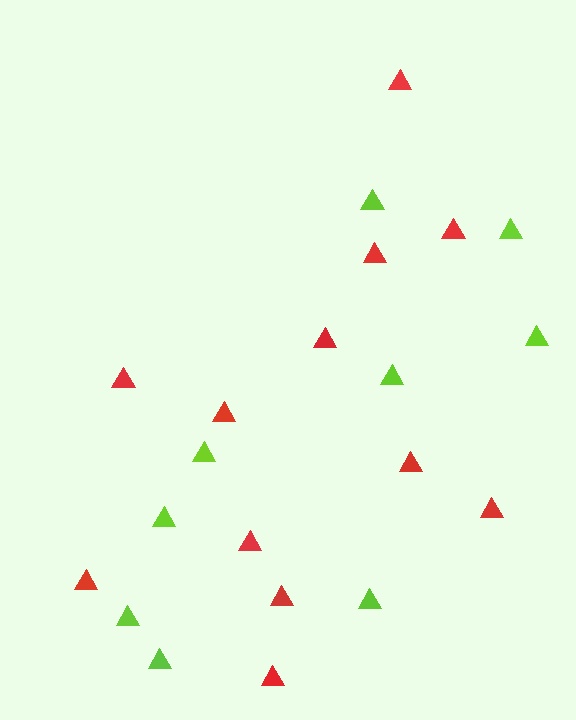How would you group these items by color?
There are 2 groups: one group of red triangles (12) and one group of lime triangles (9).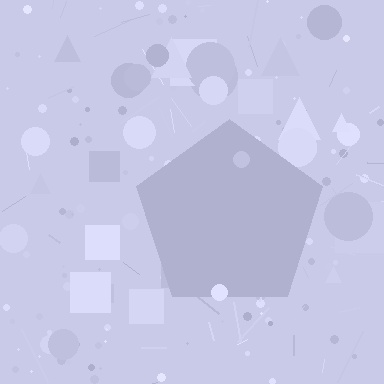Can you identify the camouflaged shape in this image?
The camouflaged shape is a pentagon.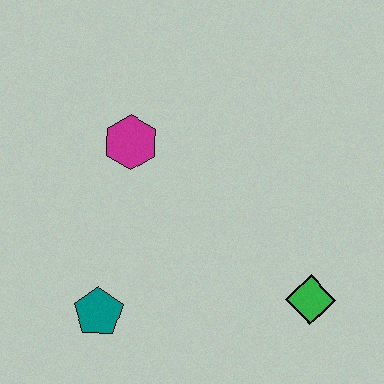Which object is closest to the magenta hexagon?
The teal pentagon is closest to the magenta hexagon.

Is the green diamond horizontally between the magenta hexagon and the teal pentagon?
No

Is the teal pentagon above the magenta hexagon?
No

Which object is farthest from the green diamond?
The magenta hexagon is farthest from the green diamond.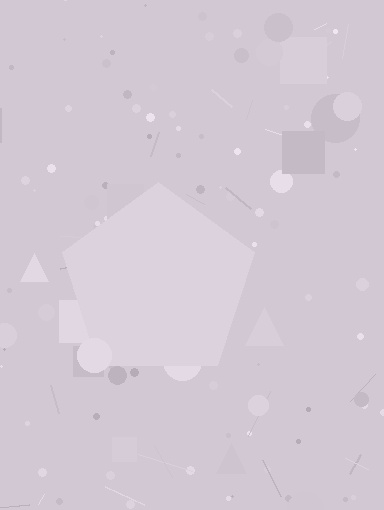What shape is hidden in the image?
A pentagon is hidden in the image.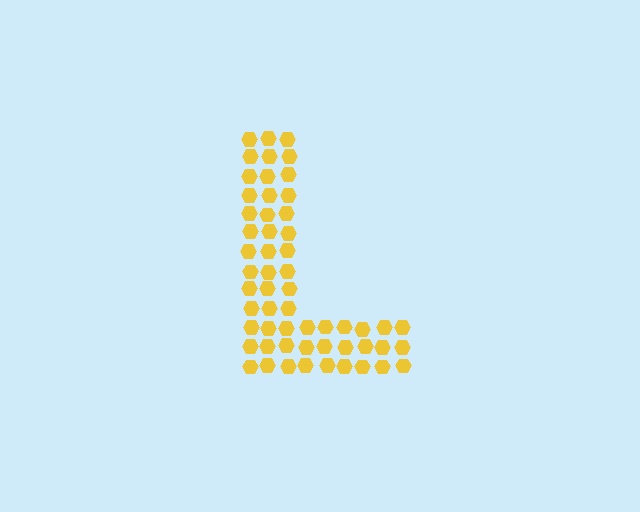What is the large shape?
The large shape is the letter L.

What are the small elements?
The small elements are hexagons.